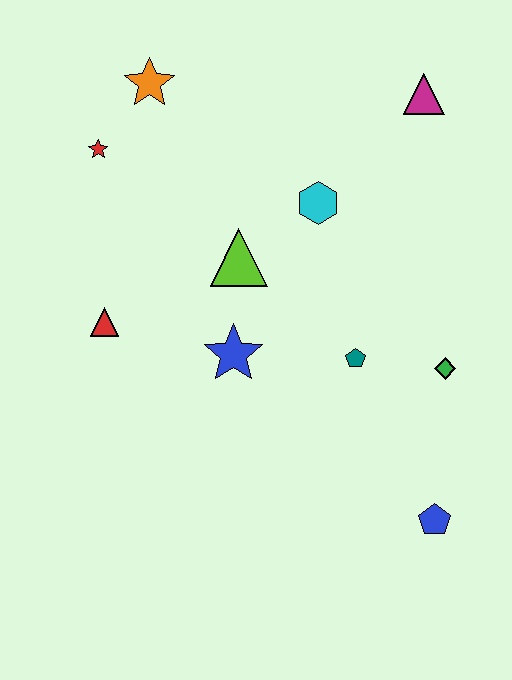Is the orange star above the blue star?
Yes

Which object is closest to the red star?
The orange star is closest to the red star.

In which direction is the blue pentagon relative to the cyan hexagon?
The blue pentagon is below the cyan hexagon.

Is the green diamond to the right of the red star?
Yes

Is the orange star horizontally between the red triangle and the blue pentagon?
Yes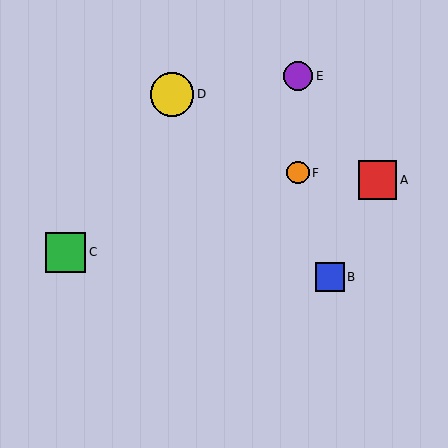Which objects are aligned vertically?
Objects E, F are aligned vertically.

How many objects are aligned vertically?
2 objects (E, F) are aligned vertically.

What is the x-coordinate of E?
Object E is at x≈298.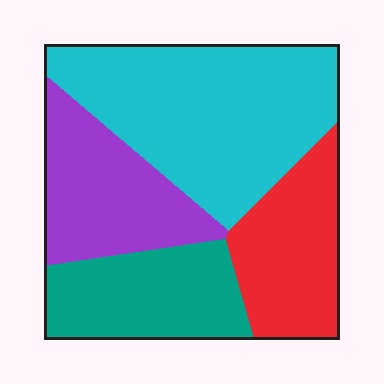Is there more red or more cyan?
Cyan.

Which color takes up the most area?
Cyan, at roughly 40%.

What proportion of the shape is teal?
Teal covers roughly 20% of the shape.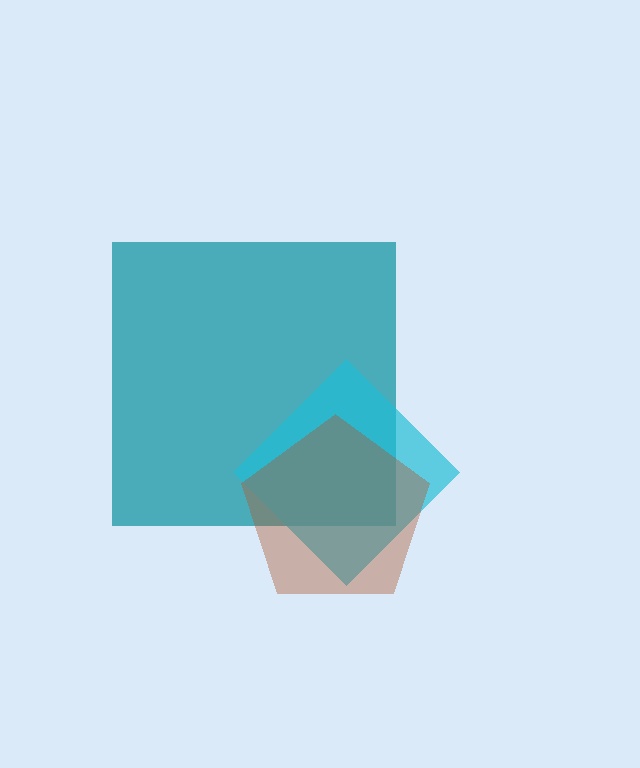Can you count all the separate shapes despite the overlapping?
Yes, there are 3 separate shapes.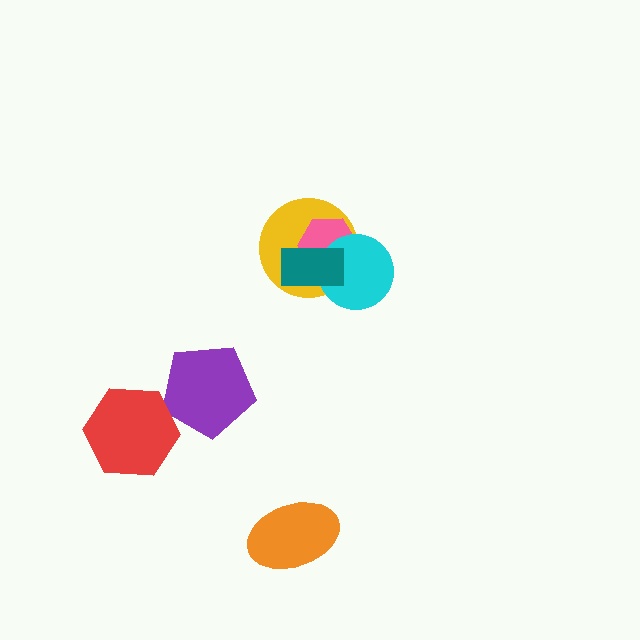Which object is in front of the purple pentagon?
The red hexagon is in front of the purple pentagon.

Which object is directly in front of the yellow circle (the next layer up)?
The pink hexagon is directly in front of the yellow circle.